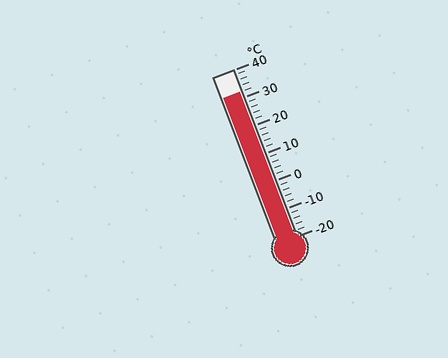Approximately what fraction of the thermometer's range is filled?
The thermometer is filled to approximately 85% of its range.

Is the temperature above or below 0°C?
The temperature is above 0°C.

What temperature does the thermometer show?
The thermometer shows approximately 32°C.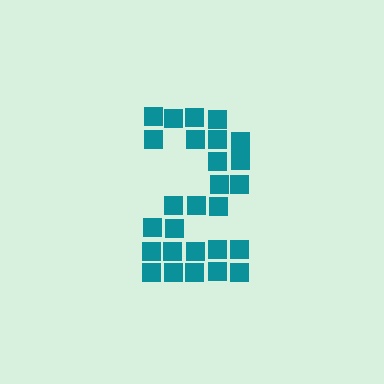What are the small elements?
The small elements are squares.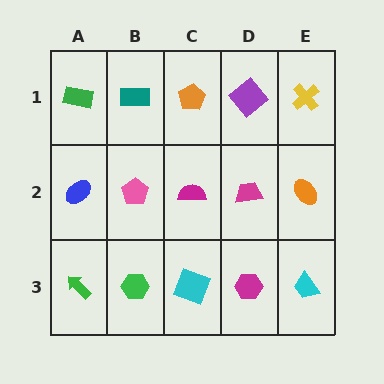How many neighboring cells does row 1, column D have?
3.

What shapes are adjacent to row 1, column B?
A pink pentagon (row 2, column B), a green rectangle (row 1, column A), an orange pentagon (row 1, column C).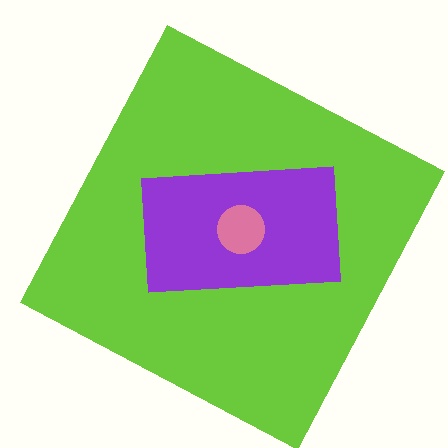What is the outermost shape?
The lime square.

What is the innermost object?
The pink circle.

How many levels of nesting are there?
3.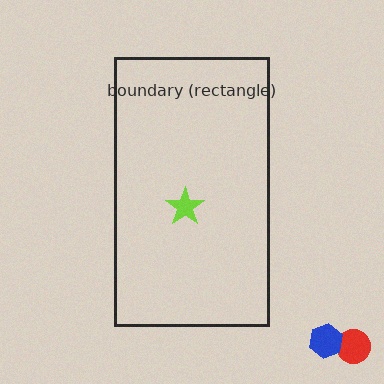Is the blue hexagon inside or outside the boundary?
Outside.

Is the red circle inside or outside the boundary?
Outside.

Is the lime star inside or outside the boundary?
Inside.